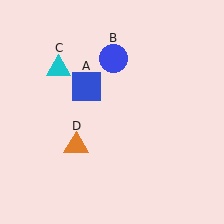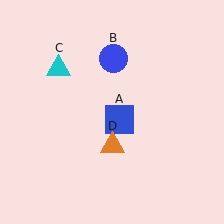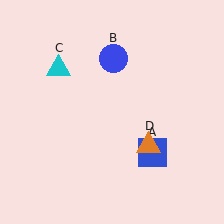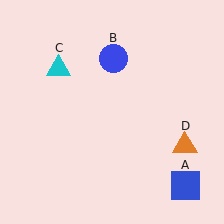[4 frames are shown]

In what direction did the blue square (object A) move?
The blue square (object A) moved down and to the right.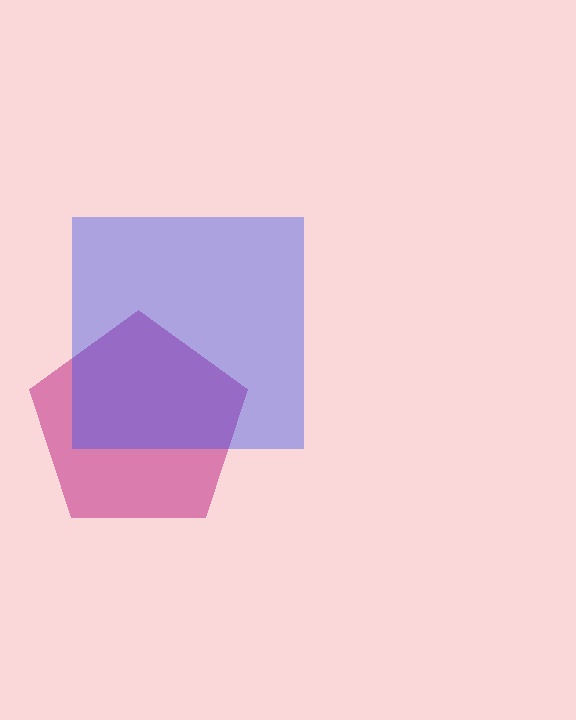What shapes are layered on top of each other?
The layered shapes are: a magenta pentagon, a blue square.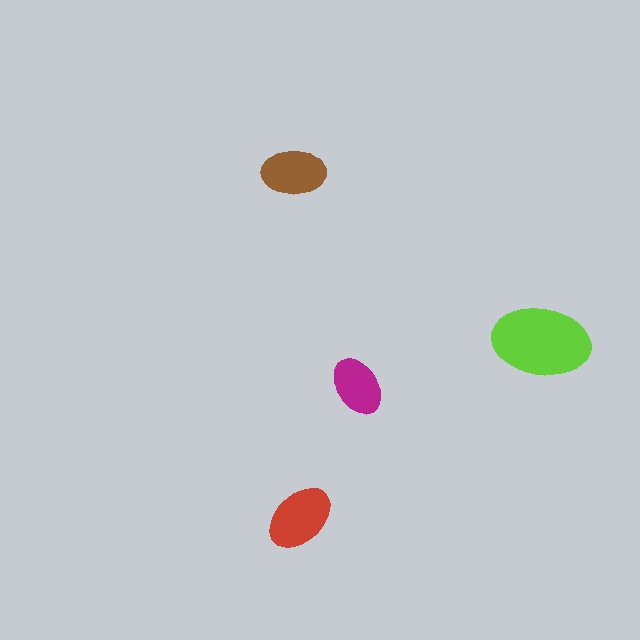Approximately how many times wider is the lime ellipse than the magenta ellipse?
About 1.5 times wider.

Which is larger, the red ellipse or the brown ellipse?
The red one.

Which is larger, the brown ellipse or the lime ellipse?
The lime one.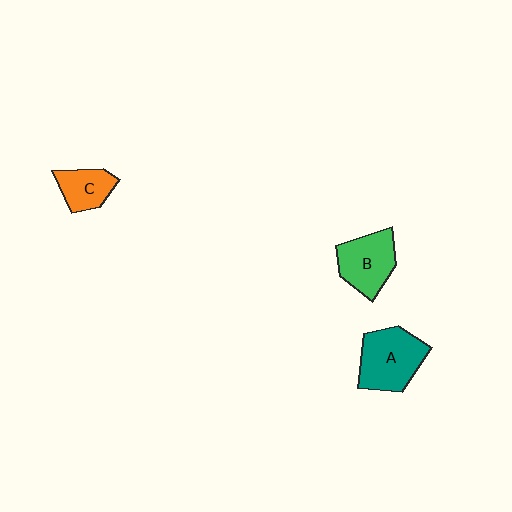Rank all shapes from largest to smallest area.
From largest to smallest: A (teal), B (green), C (orange).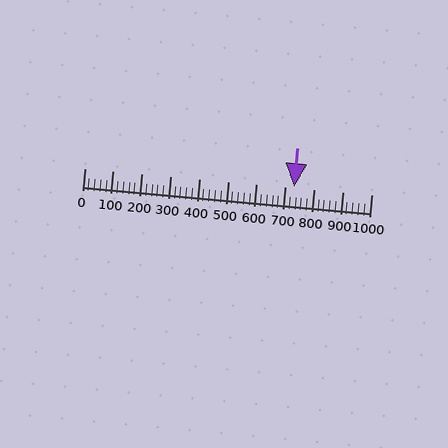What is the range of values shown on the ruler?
The ruler shows values from 0 to 1000.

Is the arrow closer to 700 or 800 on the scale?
The arrow is closer to 700.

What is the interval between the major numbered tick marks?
The major tick marks are spaced 100 units apart.